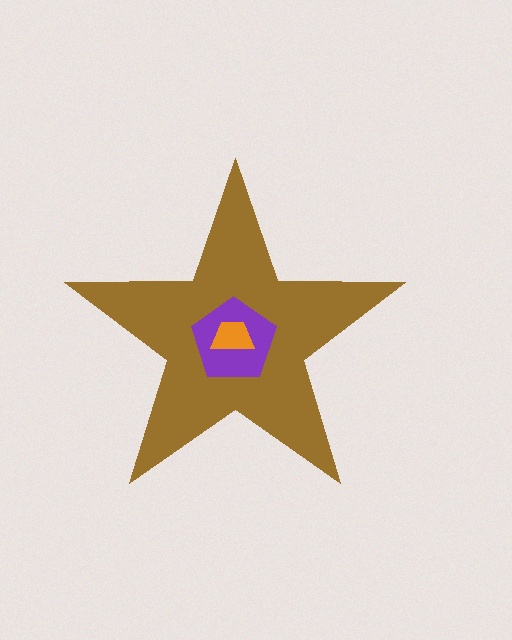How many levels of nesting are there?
3.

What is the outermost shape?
The brown star.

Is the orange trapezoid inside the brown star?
Yes.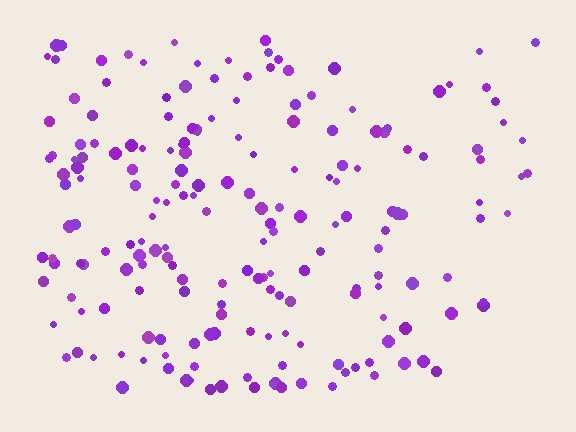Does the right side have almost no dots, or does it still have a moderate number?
Still a moderate number, just noticeably fewer than the left.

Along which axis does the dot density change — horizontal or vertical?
Horizontal.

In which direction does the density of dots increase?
From right to left, with the left side densest.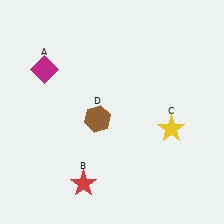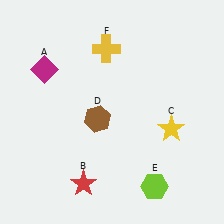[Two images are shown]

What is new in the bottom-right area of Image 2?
A lime hexagon (E) was added in the bottom-right area of Image 2.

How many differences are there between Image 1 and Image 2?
There are 2 differences between the two images.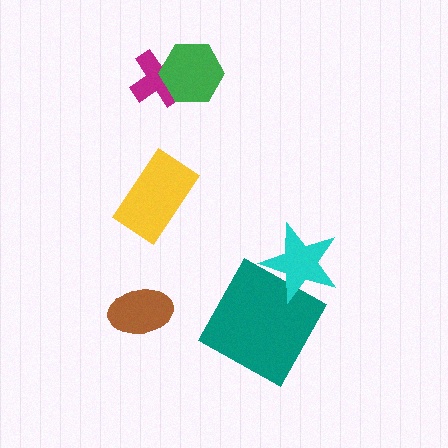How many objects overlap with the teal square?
1 object overlaps with the teal square.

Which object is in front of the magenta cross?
The green hexagon is in front of the magenta cross.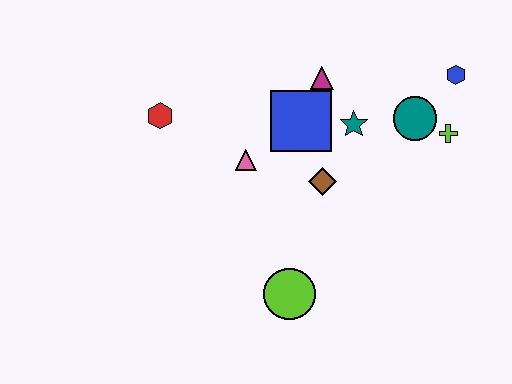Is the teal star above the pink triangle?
Yes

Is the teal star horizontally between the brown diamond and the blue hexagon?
Yes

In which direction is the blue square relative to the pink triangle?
The blue square is to the right of the pink triangle.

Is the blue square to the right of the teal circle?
No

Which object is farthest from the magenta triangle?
The lime circle is farthest from the magenta triangle.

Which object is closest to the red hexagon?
The pink triangle is closest to the red hexagon.